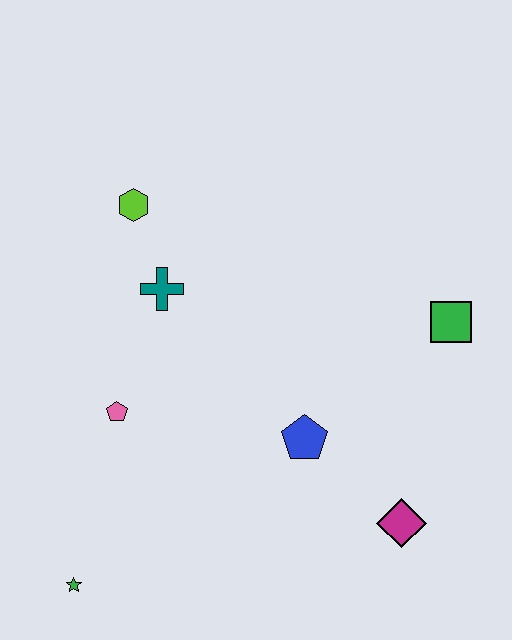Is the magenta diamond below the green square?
Yes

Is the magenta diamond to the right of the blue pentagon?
Yes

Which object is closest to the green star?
The pink pentagon is closest to the green star.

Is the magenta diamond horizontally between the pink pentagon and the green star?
No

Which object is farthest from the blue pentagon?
The lime hexagon is farthest from the blue pentagon.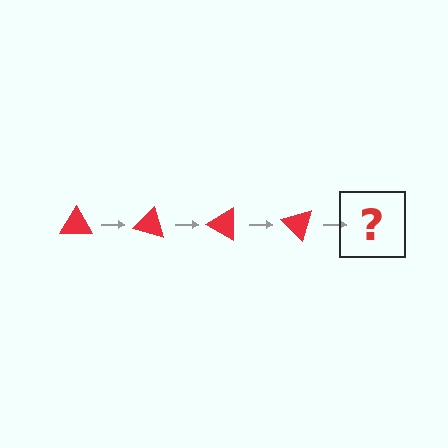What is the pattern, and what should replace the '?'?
The pattern is that the triangle rotates 15 degrees each step. The '?' should be a red triangle rotated 60 degrees.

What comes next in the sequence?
The next element should be a red triangle rotated 60 degrees.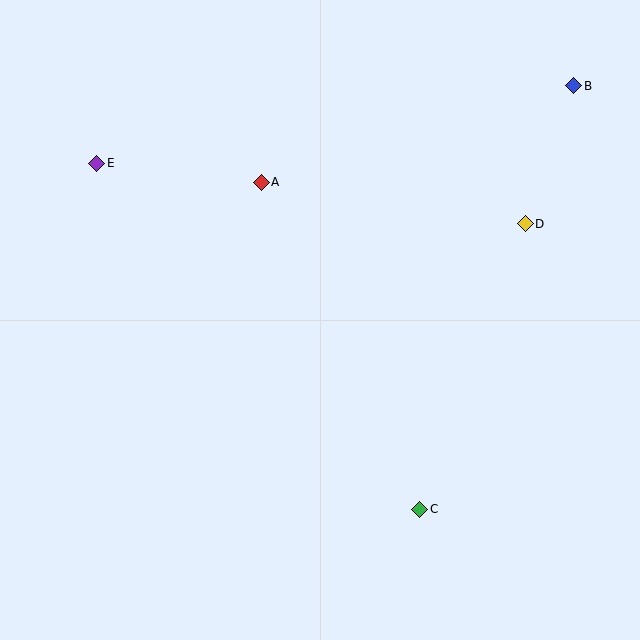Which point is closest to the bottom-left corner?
Point C is closest to the bottom-left corner.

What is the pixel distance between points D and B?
The distance between D and B is 146 pixels.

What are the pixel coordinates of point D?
Point D is at (525, 224).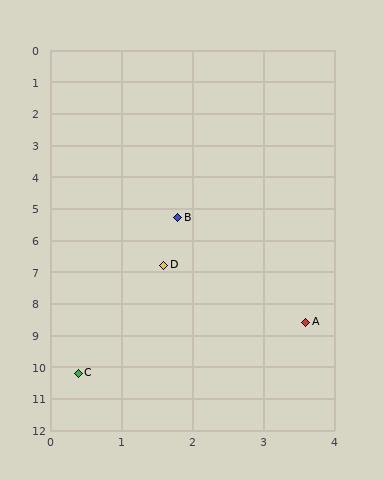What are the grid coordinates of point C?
Point C is at approximately (0.4, 10.2).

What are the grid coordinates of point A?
Point A is at approximately (3.6, 8.6).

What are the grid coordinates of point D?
Point D is at approximately (1.6, 6.8).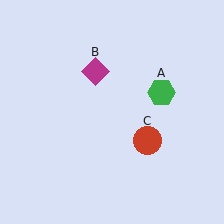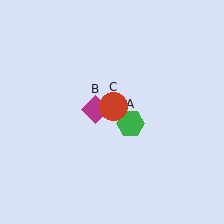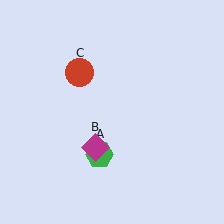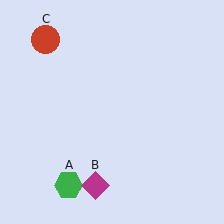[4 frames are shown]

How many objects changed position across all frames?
3 objects changed position: green hexagon (object A), magenta diamond (object B), red circle (object C).